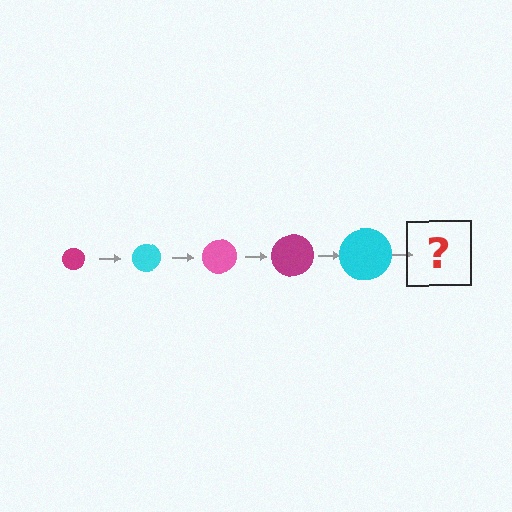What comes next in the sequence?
The next element should be a pink circle, larger than the previous one.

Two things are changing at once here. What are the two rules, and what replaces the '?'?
The two rules are that the circle grows larger each step and the color cycles through magenta, cyan, and pink. The '?' should be a pink circle, larger than the previous one.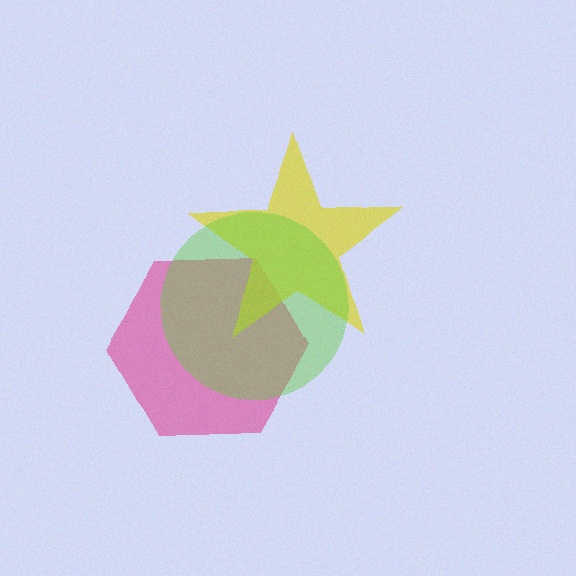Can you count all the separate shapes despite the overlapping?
Yes, there are 3 separate shapes.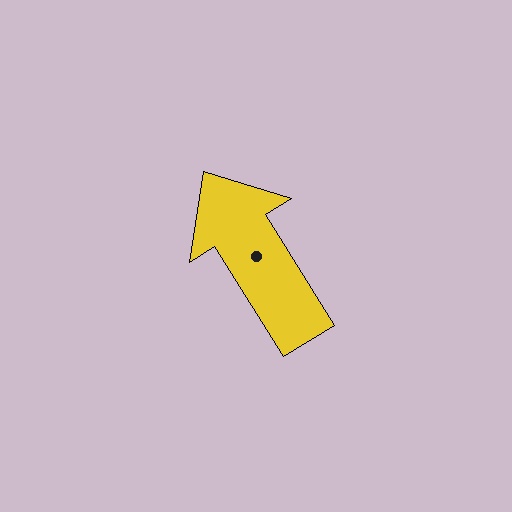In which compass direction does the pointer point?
Northwest.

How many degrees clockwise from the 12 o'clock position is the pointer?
Approximately 328 degrees.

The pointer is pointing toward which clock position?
Roughly 11 o'clock.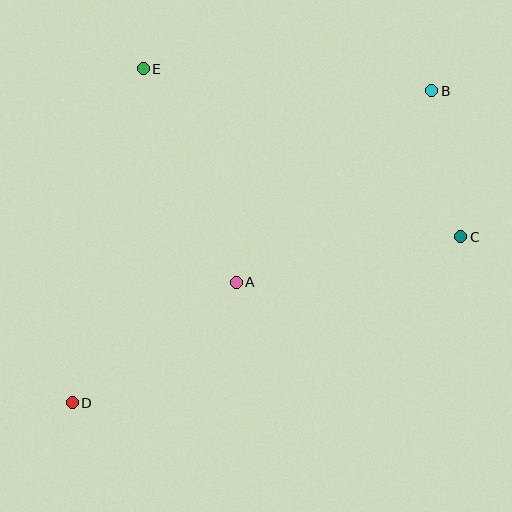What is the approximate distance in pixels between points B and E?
The distance between B and E is approximately 289 pixels.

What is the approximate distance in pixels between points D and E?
The distance between D and E is approximately 342 pixels.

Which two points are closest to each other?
Points B and C are closest to each other.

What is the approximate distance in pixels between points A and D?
The distance between A and D is approximately 203 pixels.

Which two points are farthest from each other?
Points B and D are farthest from each other.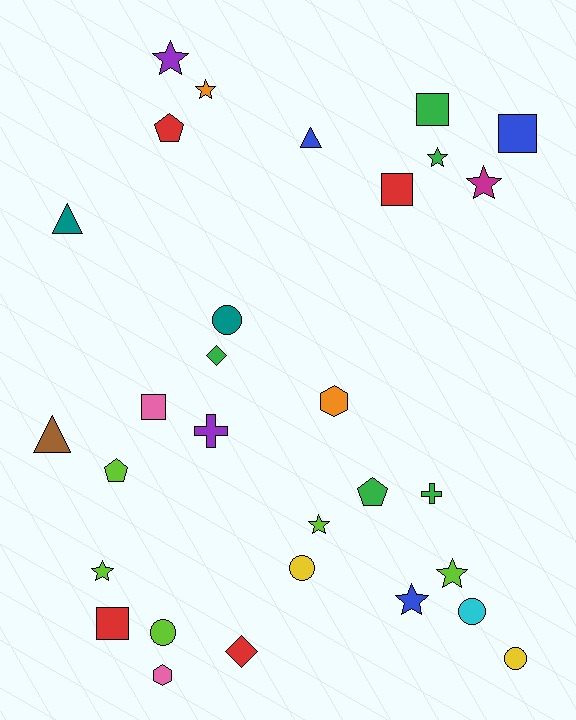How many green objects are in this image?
There are 5 green objects.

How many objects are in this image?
There are 30 objects.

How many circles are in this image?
There are 5 circles.